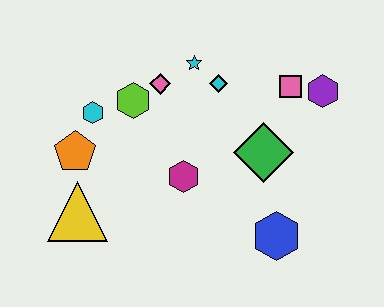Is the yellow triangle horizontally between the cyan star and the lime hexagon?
No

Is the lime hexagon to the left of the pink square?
Yes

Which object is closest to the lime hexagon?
The pink diamond is closest to the lime hexagon.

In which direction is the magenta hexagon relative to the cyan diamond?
The magenta hexagon is below the cyan diamond.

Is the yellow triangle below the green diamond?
Yes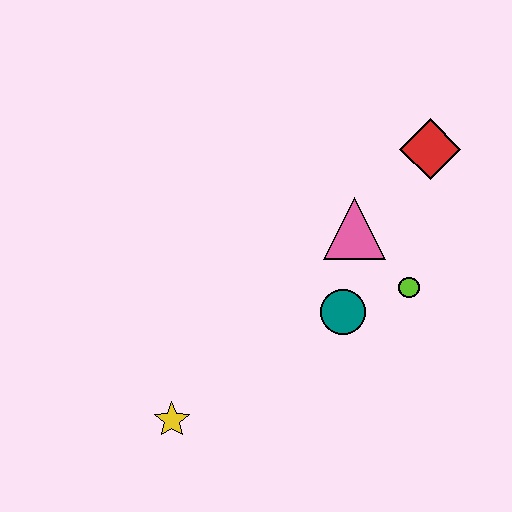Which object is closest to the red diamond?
The pink triangle is closest to the red diamond.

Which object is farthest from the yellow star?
The red diamond is farthest from the yellow star.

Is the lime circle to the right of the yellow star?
Yes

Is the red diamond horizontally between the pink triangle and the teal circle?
No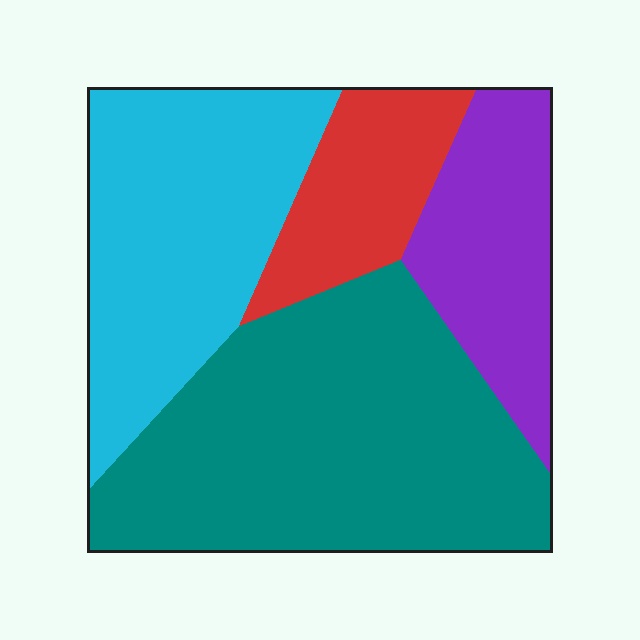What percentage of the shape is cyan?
Cyan covers around 30% of the shape.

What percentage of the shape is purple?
Purple takes up about one sixth (1/6) of the shape.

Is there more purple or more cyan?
Cyan.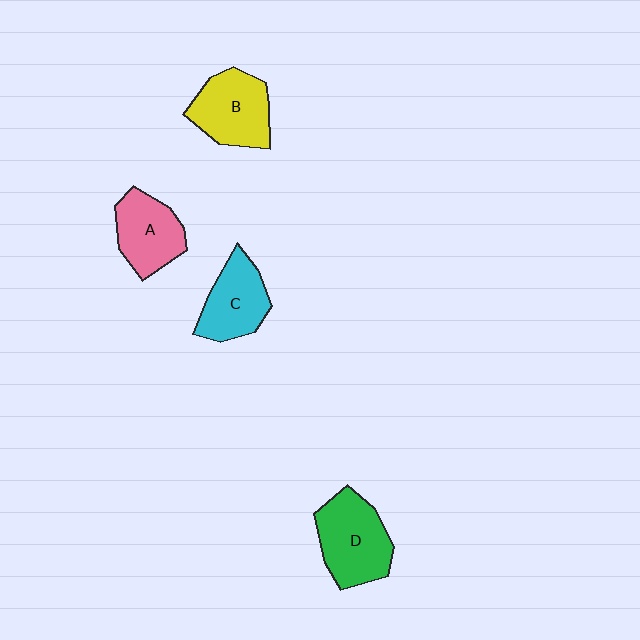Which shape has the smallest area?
Shape C (cyan).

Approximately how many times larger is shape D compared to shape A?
Approximately 1.2 times.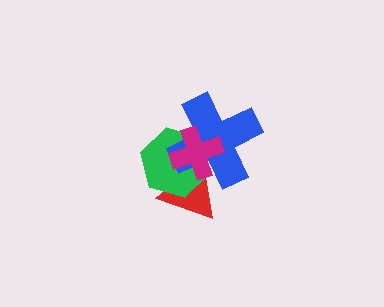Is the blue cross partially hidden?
Yes, it is partially covered by another shape.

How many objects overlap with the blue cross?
3 objects overlap with the blue cross.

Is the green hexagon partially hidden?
Yes, it is partially covered by another shape.